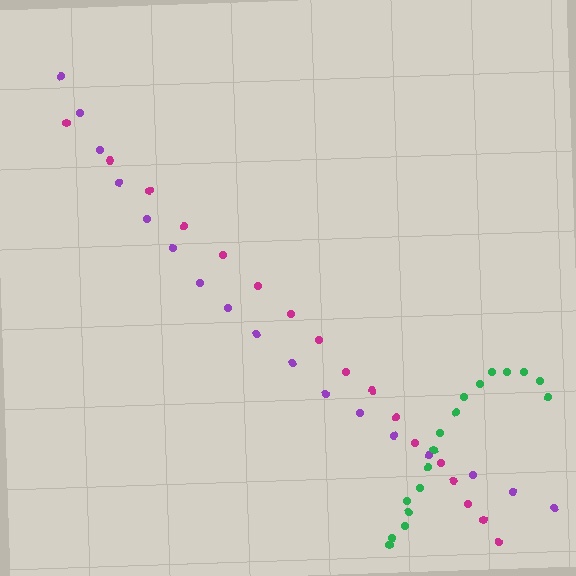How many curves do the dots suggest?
There are 3 distinct paths.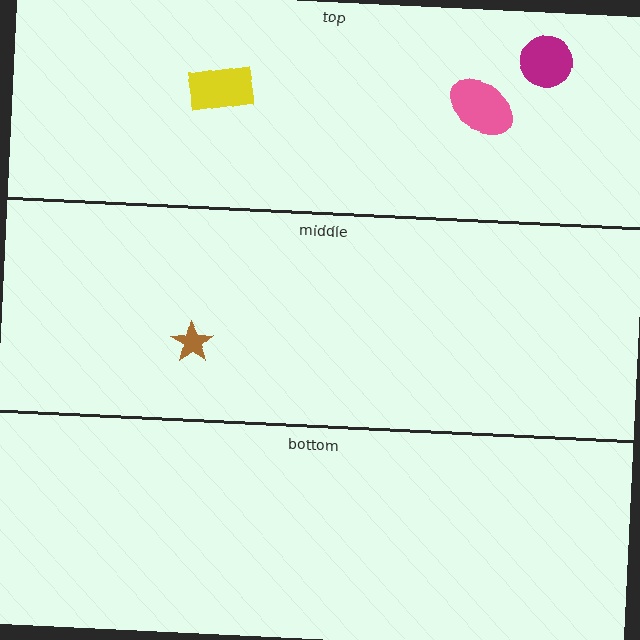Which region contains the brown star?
The middle region.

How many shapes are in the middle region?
1.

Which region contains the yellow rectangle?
The top region.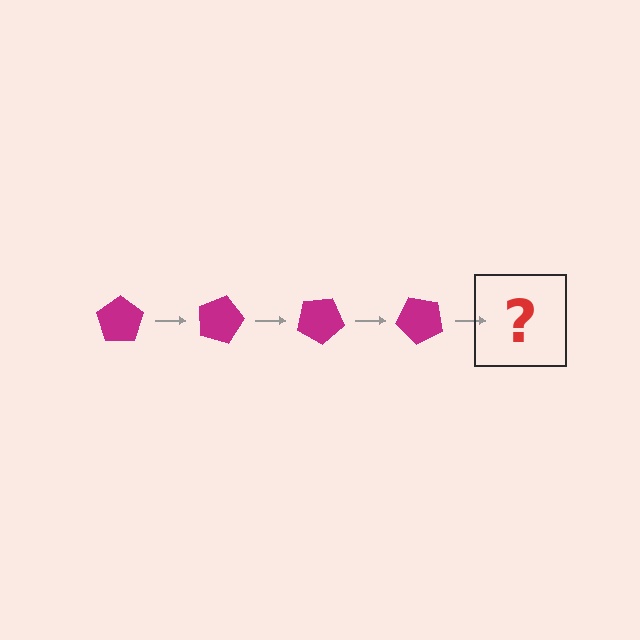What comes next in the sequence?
The next element should be a magenta pentagon rotated 60 degrees.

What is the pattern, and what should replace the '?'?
The pattern is that the pentagon rotates 15 degrees each step. The '?' should be a magenta pentagon rotated 60 degrees.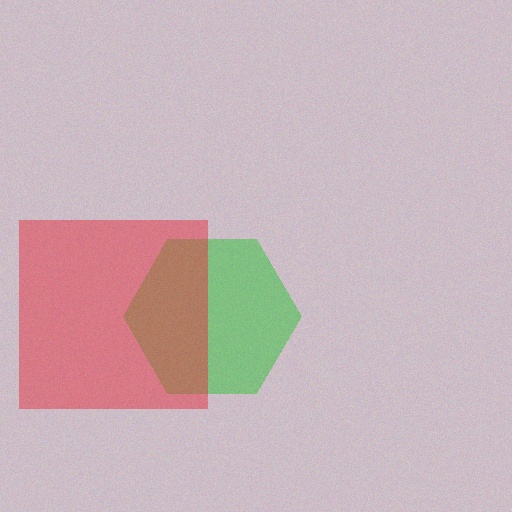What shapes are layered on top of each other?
The layered shapes are: a green hexagon, a red square.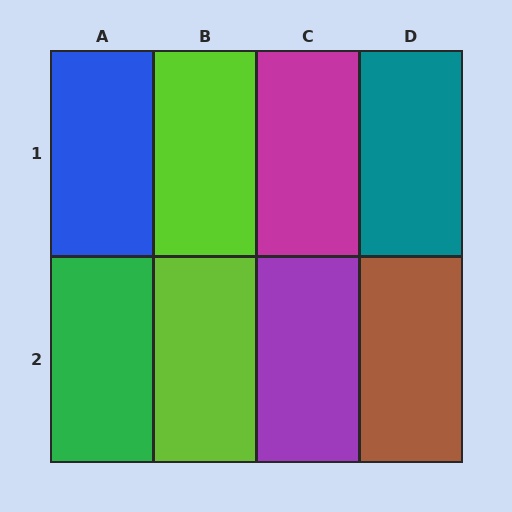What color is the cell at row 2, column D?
Brown.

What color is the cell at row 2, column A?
Green.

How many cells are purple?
1 cell is purple.